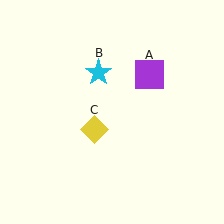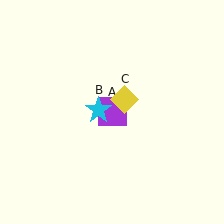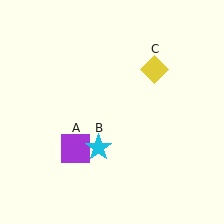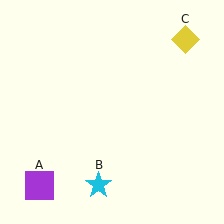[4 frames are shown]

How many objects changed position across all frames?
3 objects changed position: purple square (object A), cyan star (object B), yellow diamond (object C).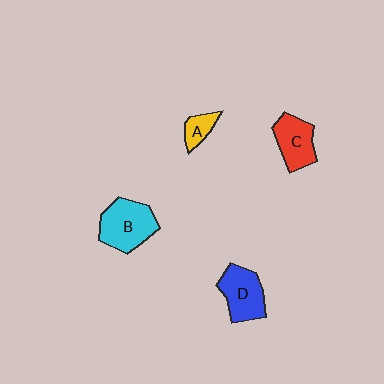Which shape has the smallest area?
Shape A (yellow).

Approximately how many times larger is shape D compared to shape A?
Approximately 2.3 times.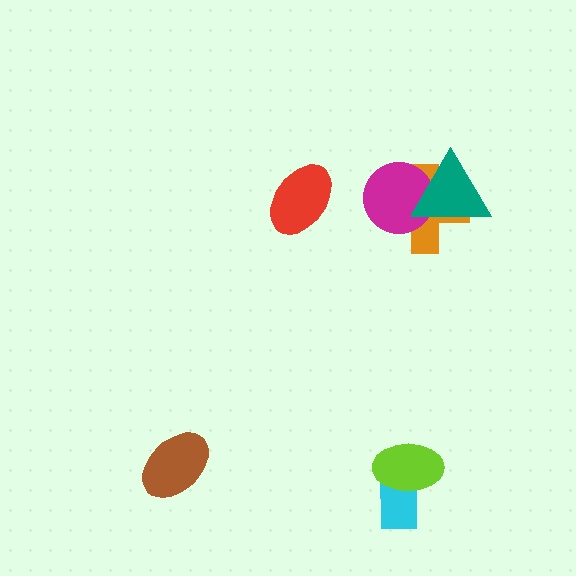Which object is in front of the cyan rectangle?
The lime ellipse is in front of the cyan rectangle.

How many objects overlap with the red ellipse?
0 objects overlap with the red ellipse.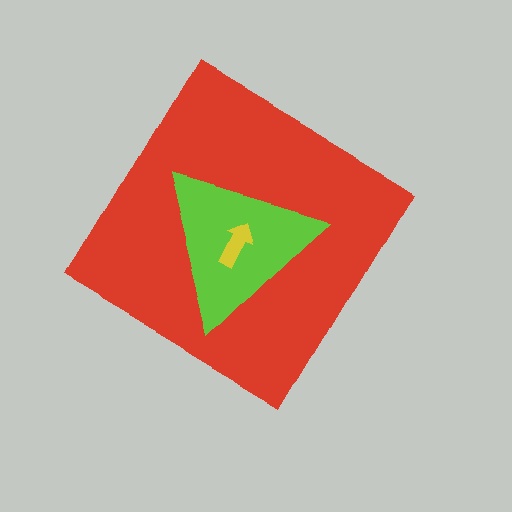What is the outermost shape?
The red diamond.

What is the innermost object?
The yellow arrow.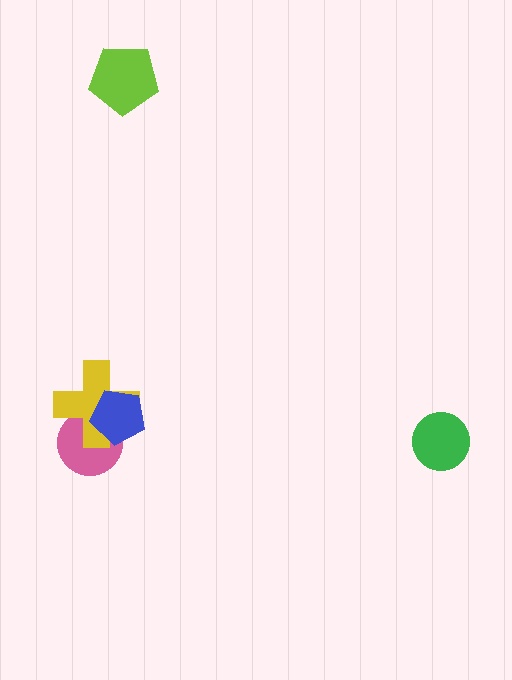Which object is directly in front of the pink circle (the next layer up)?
The yellow cross is directly in front of the pink circle.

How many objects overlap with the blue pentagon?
2 objects overlap with the blue pentagon.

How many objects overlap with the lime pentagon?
0 objects overlap with the lime pentagon.